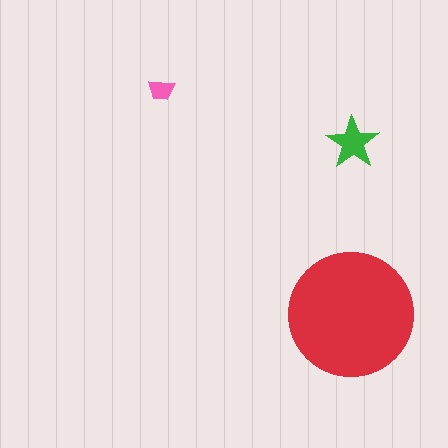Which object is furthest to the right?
The green star is rightmost.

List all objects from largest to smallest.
The red circle, the green star, the pink trapezoid.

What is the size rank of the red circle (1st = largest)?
1st.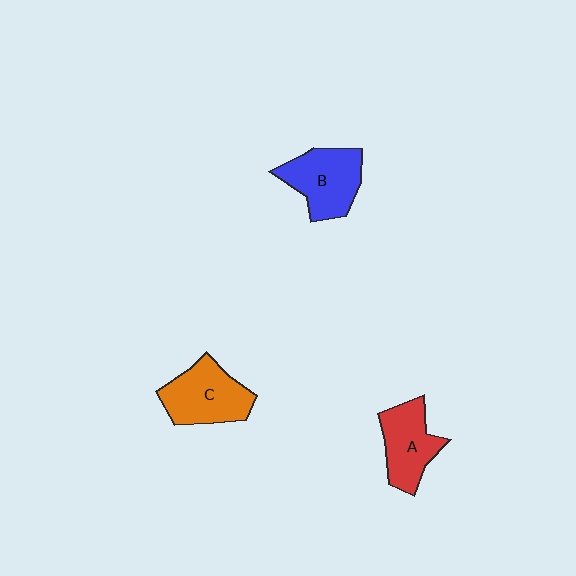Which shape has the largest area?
Shape C (orange).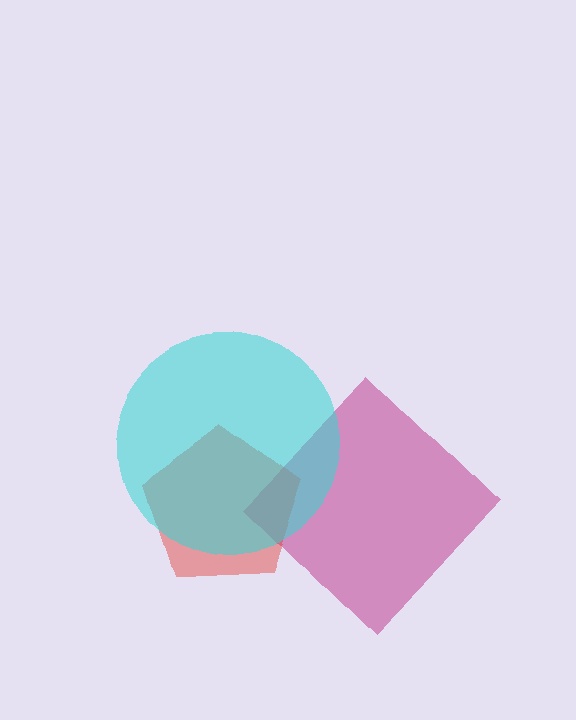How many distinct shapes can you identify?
There are 3 distinct shapes: a magenta diamond, a red pentagon, a cyan circle.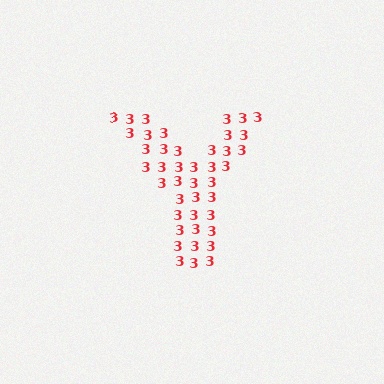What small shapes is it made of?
It is made of small digit 3's.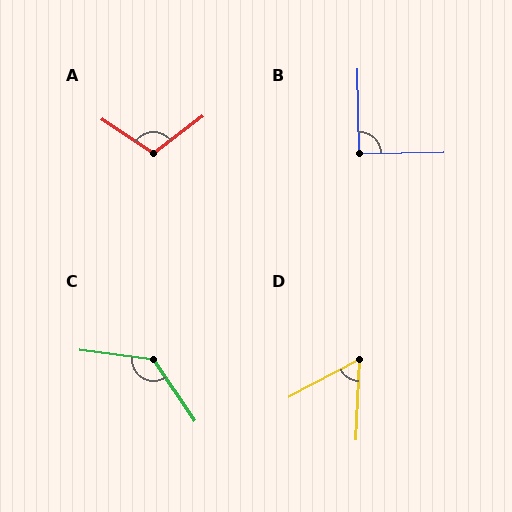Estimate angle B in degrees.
Approximately 90 degrees.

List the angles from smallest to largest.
D (60°), B (90°), A (109°), C (131°).